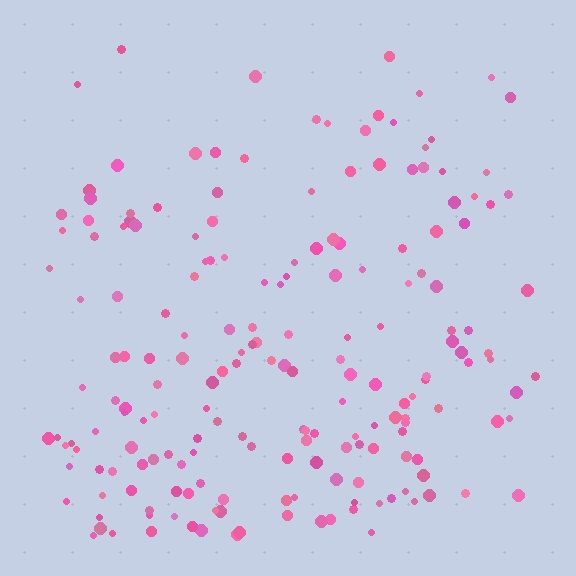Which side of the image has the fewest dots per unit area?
The top.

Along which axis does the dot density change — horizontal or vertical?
Vertical.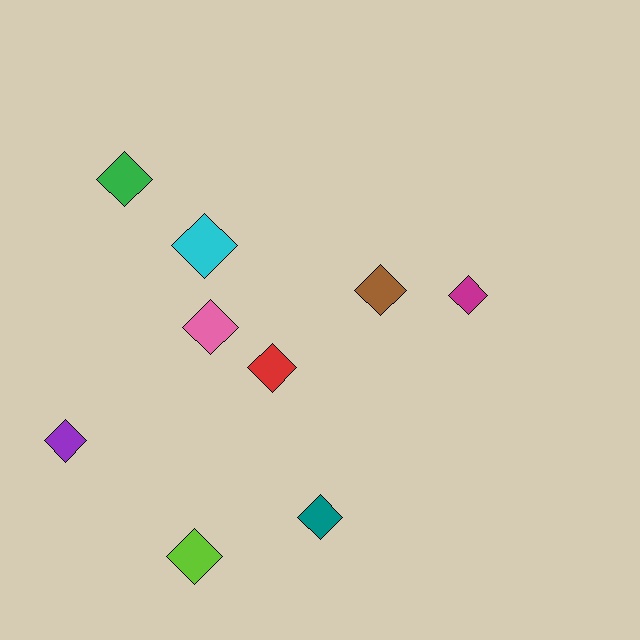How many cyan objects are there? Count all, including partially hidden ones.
There is 1 cyan object.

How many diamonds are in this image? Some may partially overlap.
There are 9 diamonds.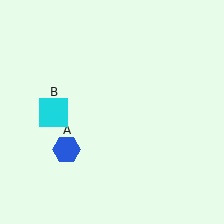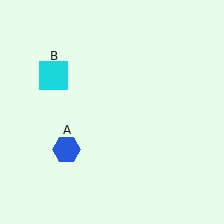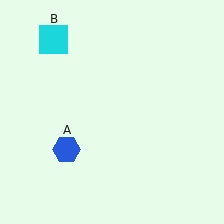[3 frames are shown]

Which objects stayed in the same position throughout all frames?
Blue hexagon (object A) remained stationary.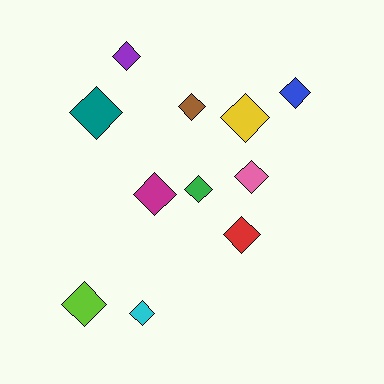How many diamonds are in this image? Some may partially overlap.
There are 11 diamonds.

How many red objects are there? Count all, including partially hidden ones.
There is 1 red object.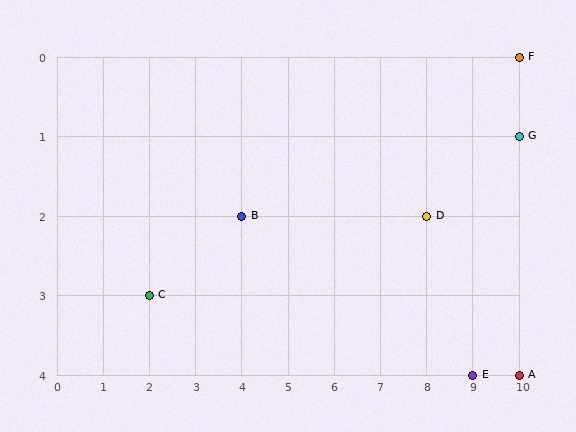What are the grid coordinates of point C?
Point C is at grid coordinates (2, 3).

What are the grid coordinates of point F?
Point F is at grid coordinates (10, 0).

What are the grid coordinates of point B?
Point B is at grid coordinates (4, 2).